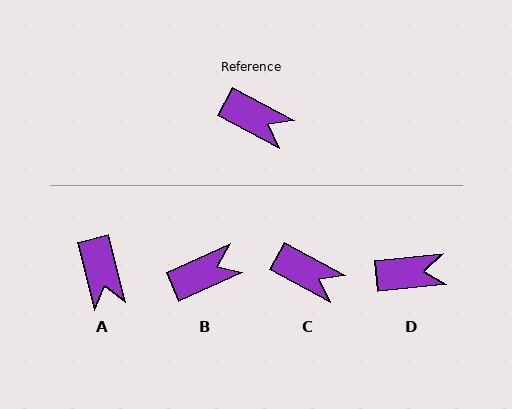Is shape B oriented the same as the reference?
No, it is off by about 52 degrees.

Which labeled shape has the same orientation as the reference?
C.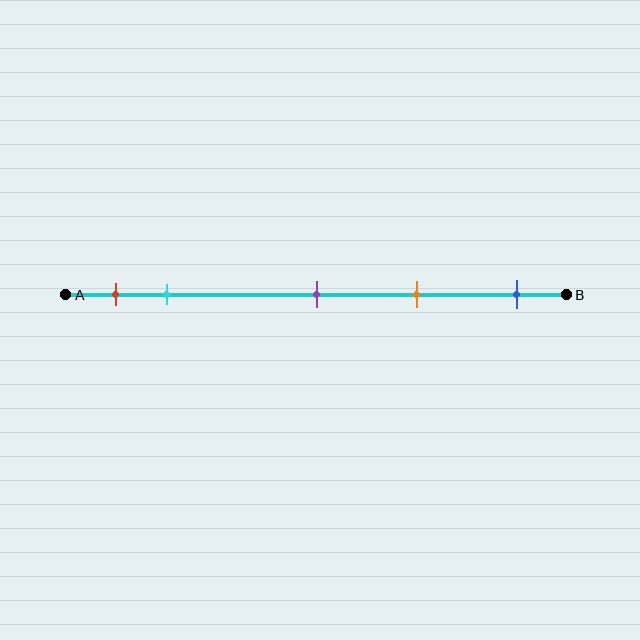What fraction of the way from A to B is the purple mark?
The purple mark is approximately 50% (0.5) of the way from A to B.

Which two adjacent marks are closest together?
The red and cyan marks are the closest adjacent pair.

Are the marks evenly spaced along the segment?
No, the marks are not evenly spaced.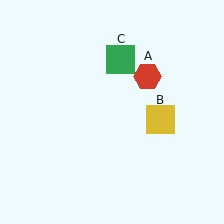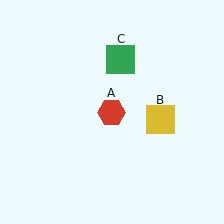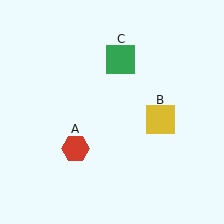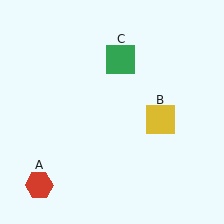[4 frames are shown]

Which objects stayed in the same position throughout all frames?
Yellow square (object B) and green square (object C) remained stationary.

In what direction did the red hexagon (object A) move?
The red hexagon (object A) moved down and to the left.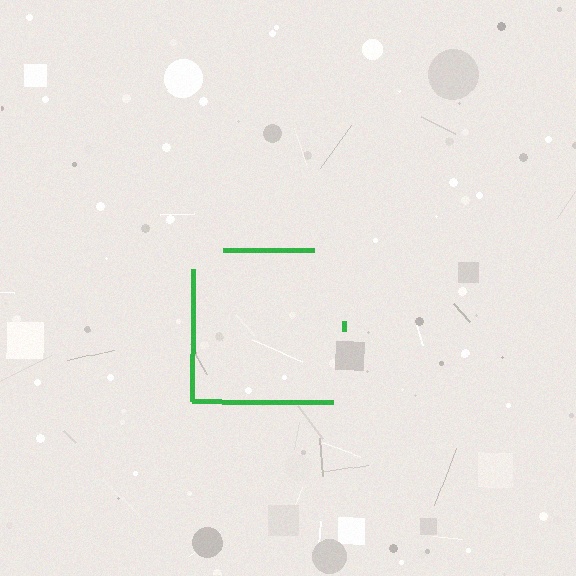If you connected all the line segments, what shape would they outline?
They would outline a square.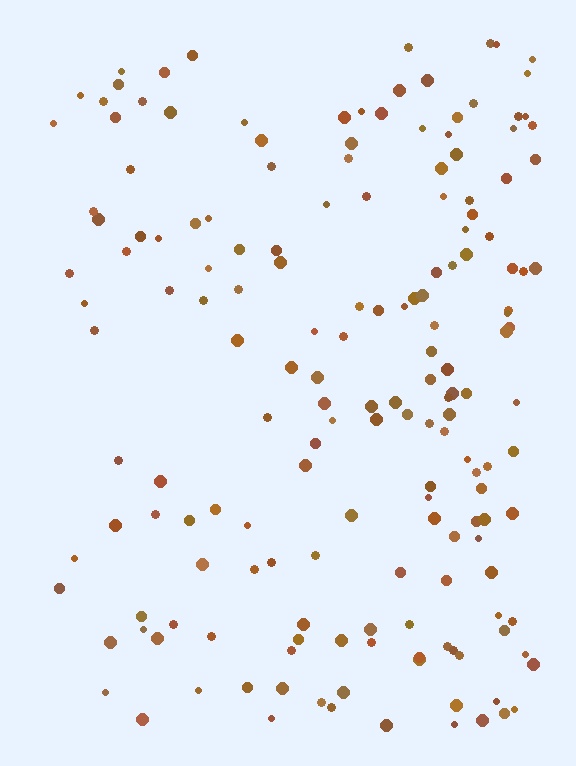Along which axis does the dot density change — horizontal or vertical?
Horizontal.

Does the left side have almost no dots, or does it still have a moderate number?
Still a moderate number, just noticeably fewer than the right.